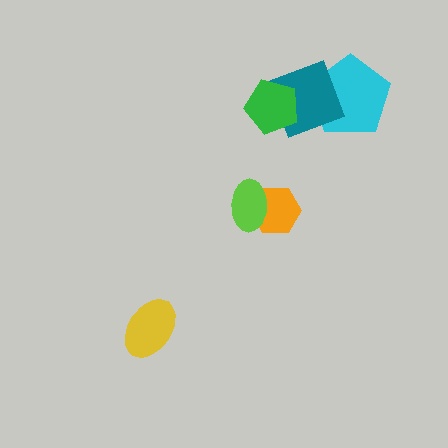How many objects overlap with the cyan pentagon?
1 object overlaps with the cyan pentagon.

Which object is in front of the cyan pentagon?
The teal diamond is in front of the cyan pentagon.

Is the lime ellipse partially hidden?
No, no other shape covers it.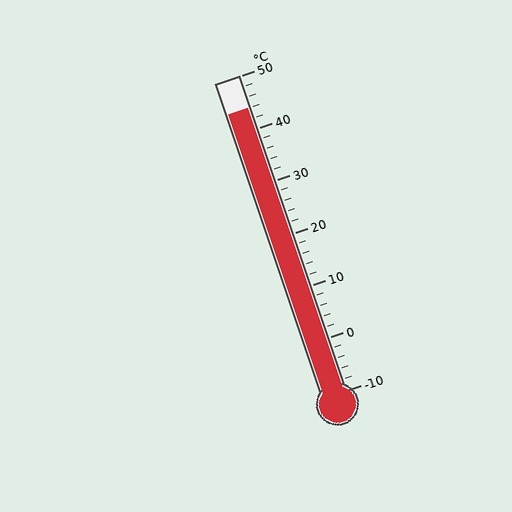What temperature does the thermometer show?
The thermometer shows approximately 44°C.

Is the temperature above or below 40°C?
The temperature is above 40°C.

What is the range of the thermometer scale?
The thermometer scale ranges from -10°C to 50°C.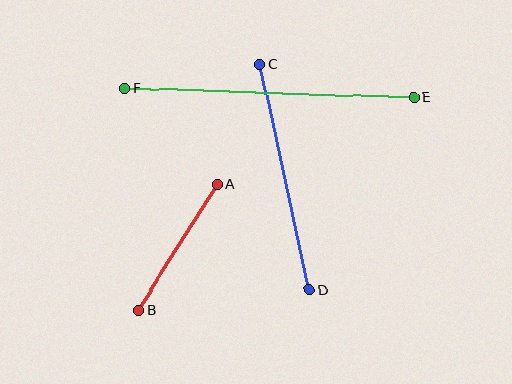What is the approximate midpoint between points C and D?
The midpoint is at approximately (285, 177) pixels.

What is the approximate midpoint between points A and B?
The midpoint is at approximately (178, 247) pixels.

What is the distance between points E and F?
The distance is approximately 289 pixels.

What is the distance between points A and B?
The distance is approximately 148 pixels.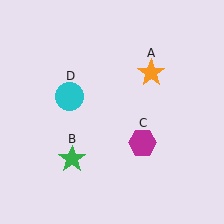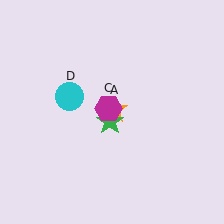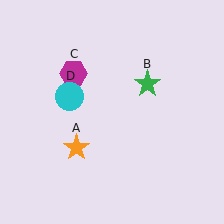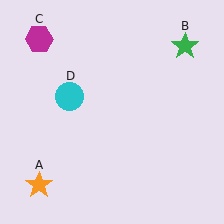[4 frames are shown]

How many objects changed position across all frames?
3 objects changed position: orange star (object A), green star (object B), magenta hexagon (object C).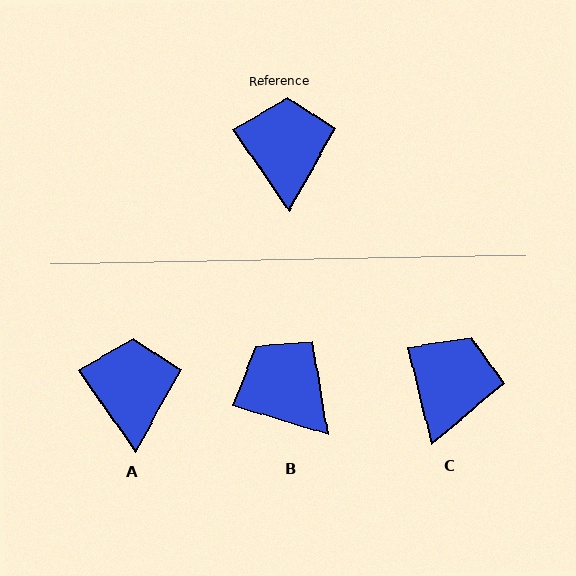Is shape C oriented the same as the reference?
No, it is off by about 21 degrees.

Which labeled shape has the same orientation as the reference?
A.